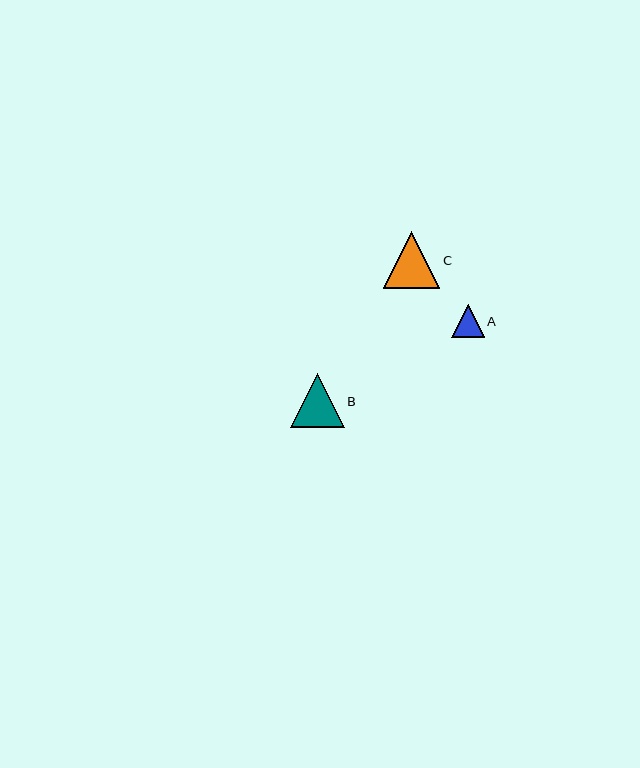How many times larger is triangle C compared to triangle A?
Triangle C is approximately 1.7 times the size of triangle A.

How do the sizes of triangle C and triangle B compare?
Triangle C and triangle B are approximately the same size.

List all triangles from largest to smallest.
From largest to smallest: C, B, A.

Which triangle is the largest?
Triangle C is the largest with a size of approximately 57 pixels.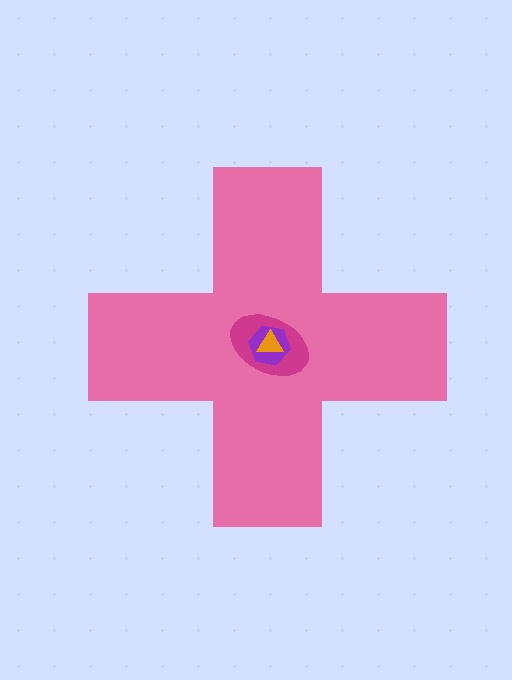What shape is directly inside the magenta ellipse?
The purple hexagon.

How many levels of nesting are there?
4.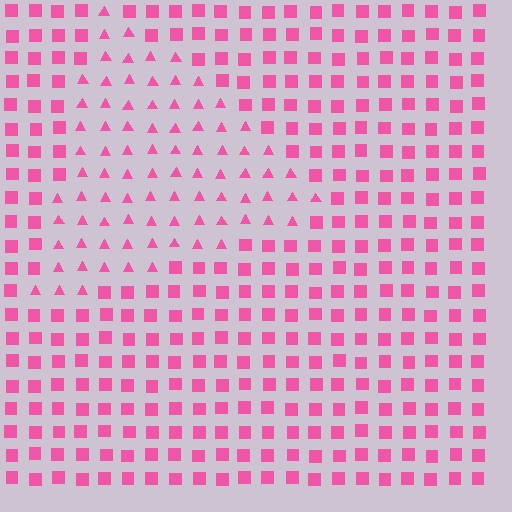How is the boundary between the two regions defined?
The boundary is defined by a change in element shape: triangles inside vs. squares outside. All elements share the same color and spacing.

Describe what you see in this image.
The image is filled with small pink elements arranged in a uniform grid. A triangle-shaped region contains triangles, while the surrounding area contains squares. The boundary is defined purely by the change in element shape.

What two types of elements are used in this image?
The image uses triangles inside the triangle region and squares outside it.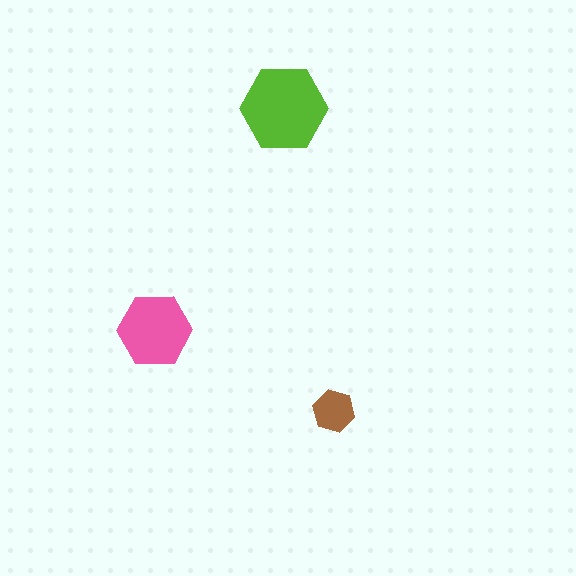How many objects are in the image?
There are 3 objects in the image.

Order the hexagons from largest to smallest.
the lime one, the pink one, the brown one.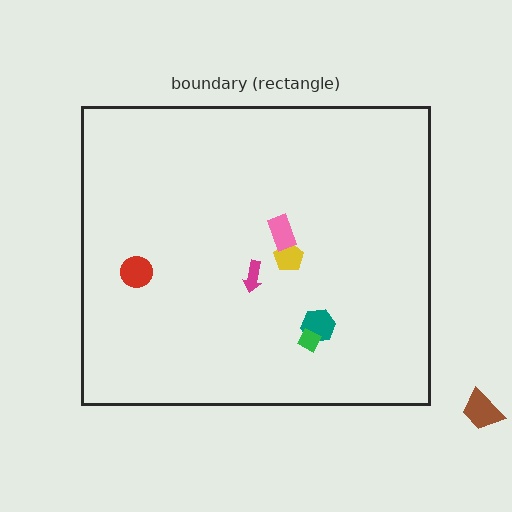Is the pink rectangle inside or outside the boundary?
Inside.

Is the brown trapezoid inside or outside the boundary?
Outside.